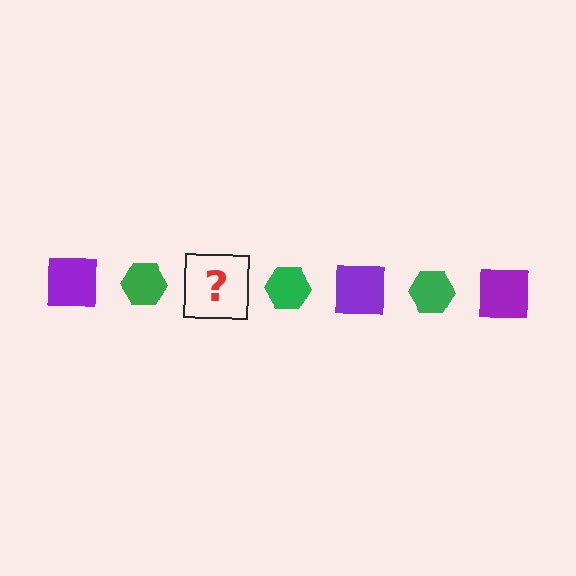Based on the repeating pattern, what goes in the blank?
The blank should be a purple square.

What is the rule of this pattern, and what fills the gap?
The rule is that the pattern alternates between purple square and green hexagon. The gap should be filled with a purple square.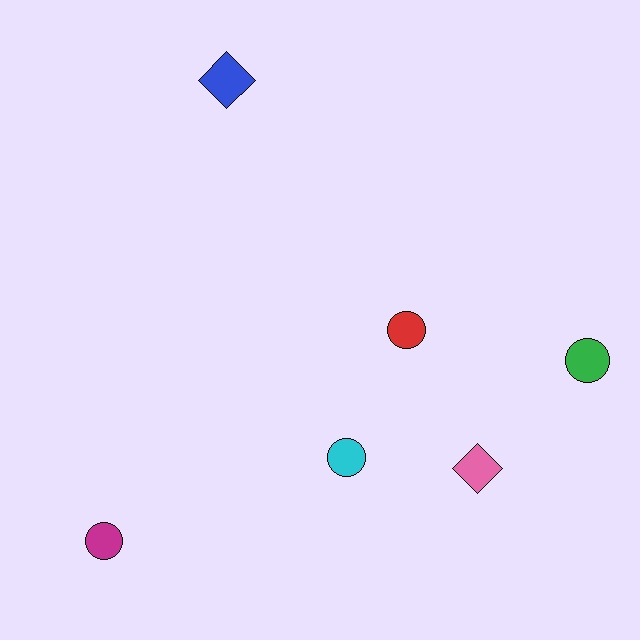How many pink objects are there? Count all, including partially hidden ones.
There is 1 pink object.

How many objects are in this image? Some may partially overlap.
There are 6 objects.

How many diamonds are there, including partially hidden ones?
There are 2 diamonds.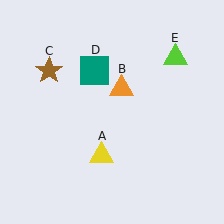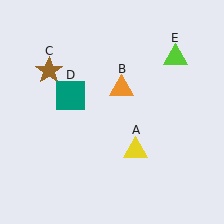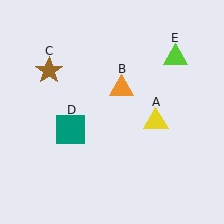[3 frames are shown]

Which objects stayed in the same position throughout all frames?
Orange triangle (object B) and brown star (object C) and lime triangle (object E) remained stationary.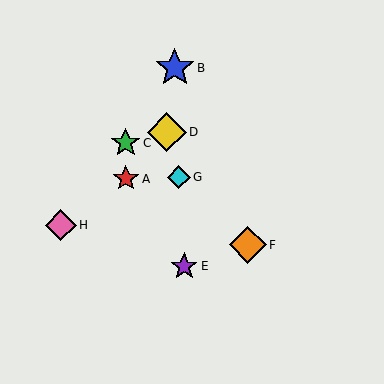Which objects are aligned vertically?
Objects A, C are aligned vertically.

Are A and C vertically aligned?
Yes, both are at x≈126.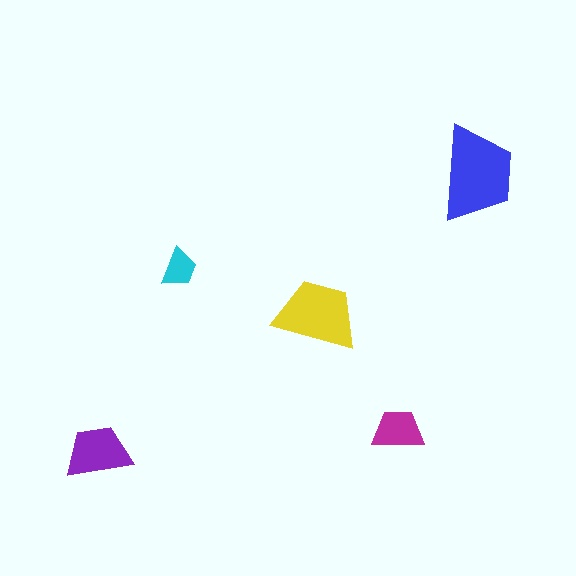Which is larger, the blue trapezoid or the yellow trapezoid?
The blue one.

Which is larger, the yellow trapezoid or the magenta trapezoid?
The yellow one.